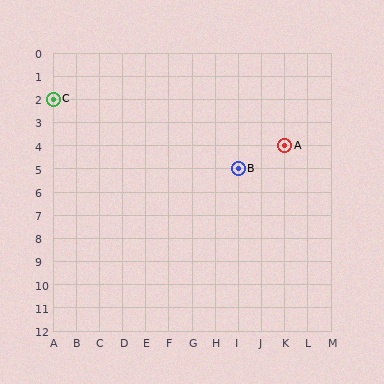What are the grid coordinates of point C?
Point C is at grid coordinates (A, 2).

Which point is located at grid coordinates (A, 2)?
Point C is at (A, 2).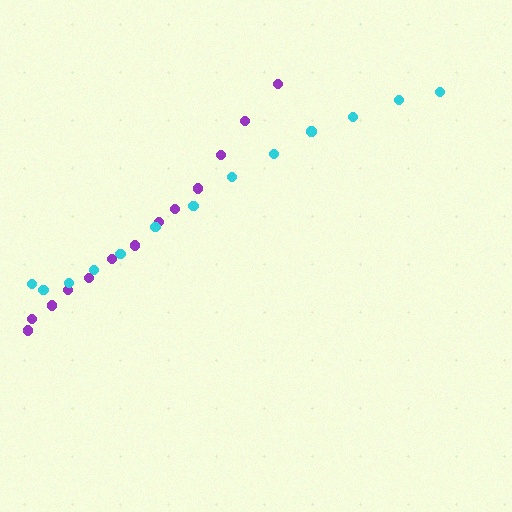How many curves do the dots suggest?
There are 2 distinct paths.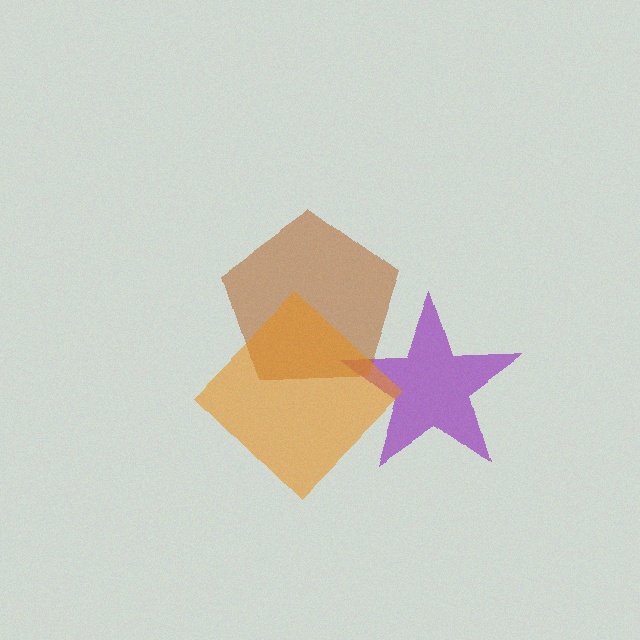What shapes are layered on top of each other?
The layered shapes are: a purple star, a brown pentagon, an orange diamond.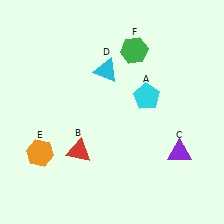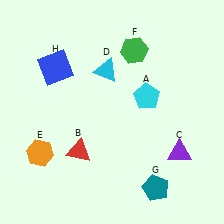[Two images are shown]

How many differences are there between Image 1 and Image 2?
There are 2 differences between the two images.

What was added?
A teal pentagon (G), a blue square (H) were added in Image 2.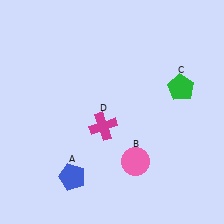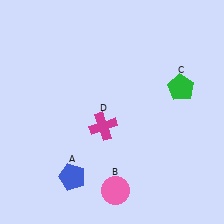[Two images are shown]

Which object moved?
The pink circle (B) moved down.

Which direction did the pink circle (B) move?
The pink circle (B) moved down.